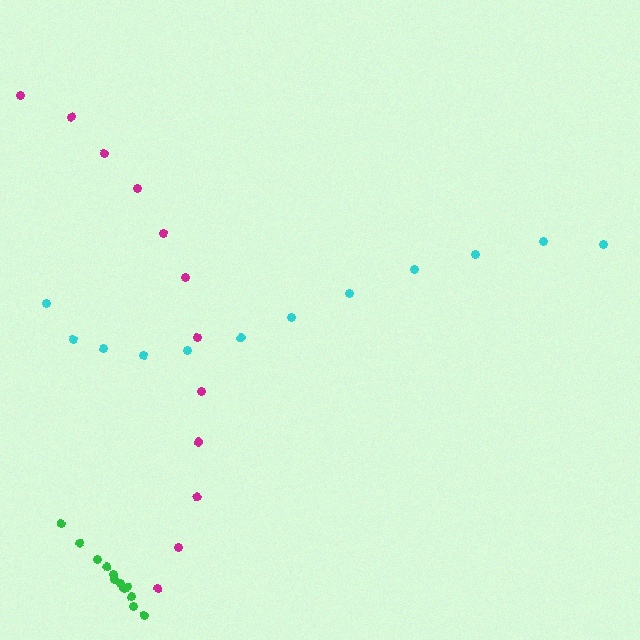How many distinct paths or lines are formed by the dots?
There are 3 distinct paths.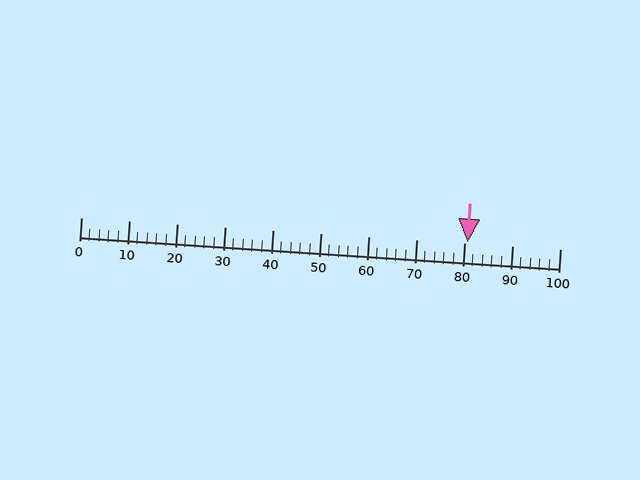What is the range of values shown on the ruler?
The ruler shows values from 0 to 100.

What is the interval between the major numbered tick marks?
The major tick marks are spaced 10 units apart.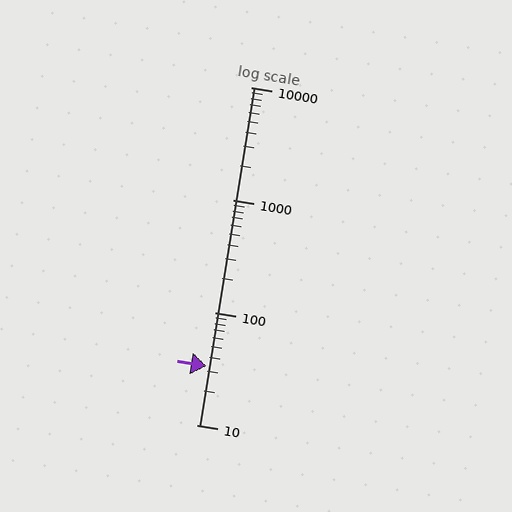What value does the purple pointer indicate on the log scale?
The pointer indicates approximately 33.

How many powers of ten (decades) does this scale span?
The scale spans 3 decades, from 10 to 10000.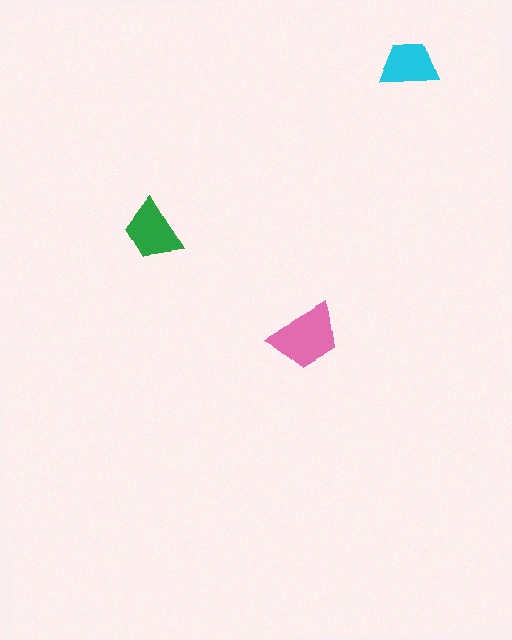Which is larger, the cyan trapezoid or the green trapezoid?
The green one.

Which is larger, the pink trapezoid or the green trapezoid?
The pink one.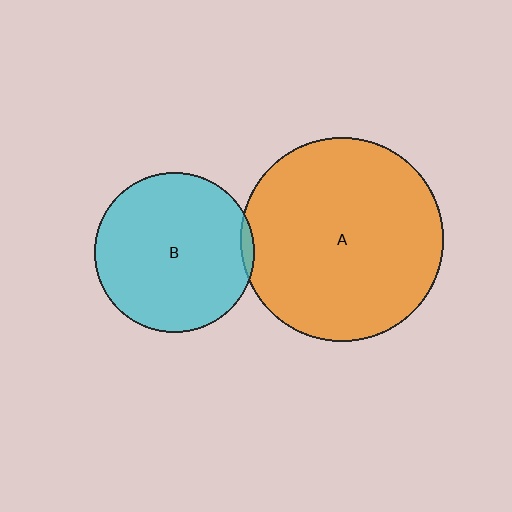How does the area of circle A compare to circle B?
Approximately 1.6 times.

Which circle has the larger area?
Circle A (orange).